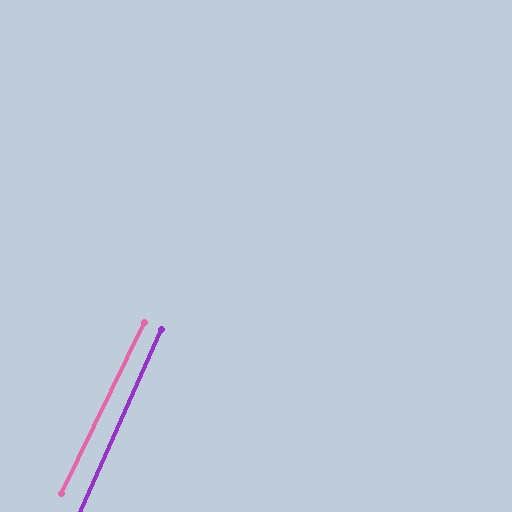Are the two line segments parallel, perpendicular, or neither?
Parallel — their directions differ by only 1.9°.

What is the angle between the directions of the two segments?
Approximately 2 degrees.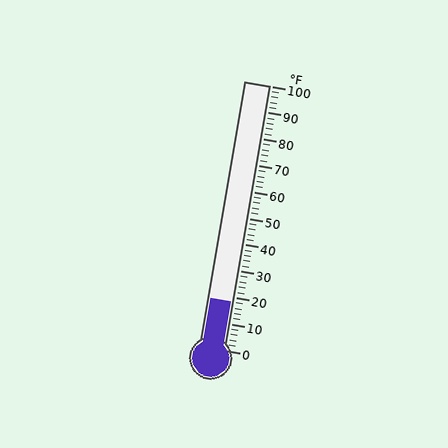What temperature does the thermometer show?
The thermometer shows approximately 18°F.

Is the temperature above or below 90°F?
The temperature is below 90°F.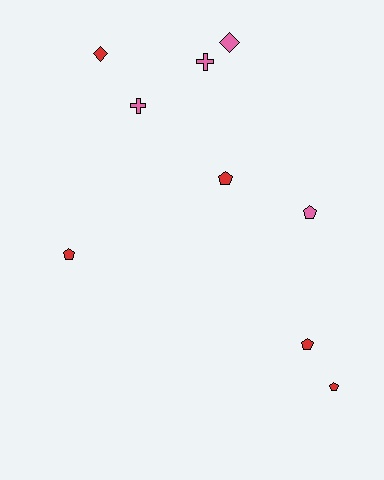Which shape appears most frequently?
Pentagon, with 5 objects.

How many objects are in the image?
There are 9 objects.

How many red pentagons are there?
There are 4 red pentagons.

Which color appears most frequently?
Red, with 5 objects.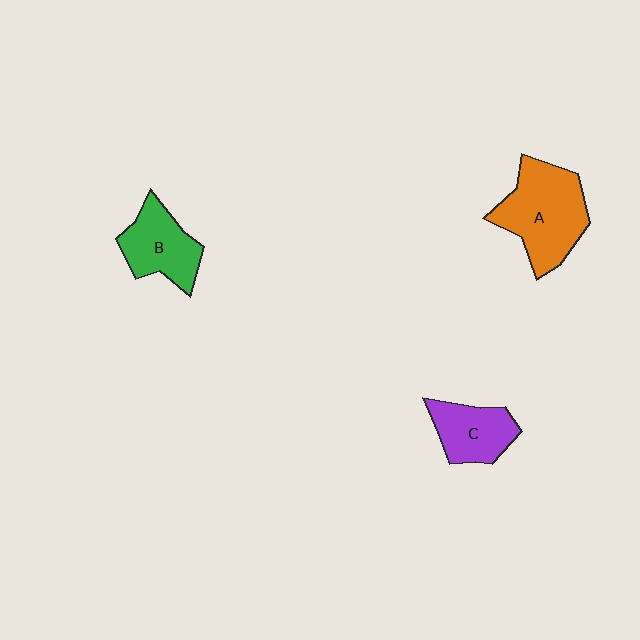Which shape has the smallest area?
Shape C (purple).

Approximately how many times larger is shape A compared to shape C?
Approximately 1.7 times.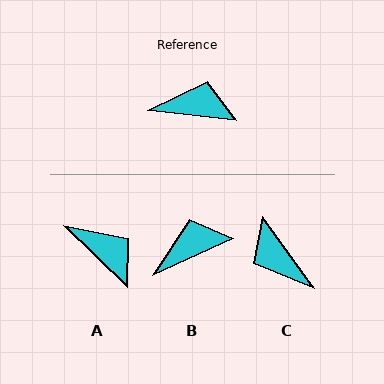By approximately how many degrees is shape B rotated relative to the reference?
Approximately 31 degrees counter-clockwise.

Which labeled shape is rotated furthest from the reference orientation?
C, about 132 degrees away.